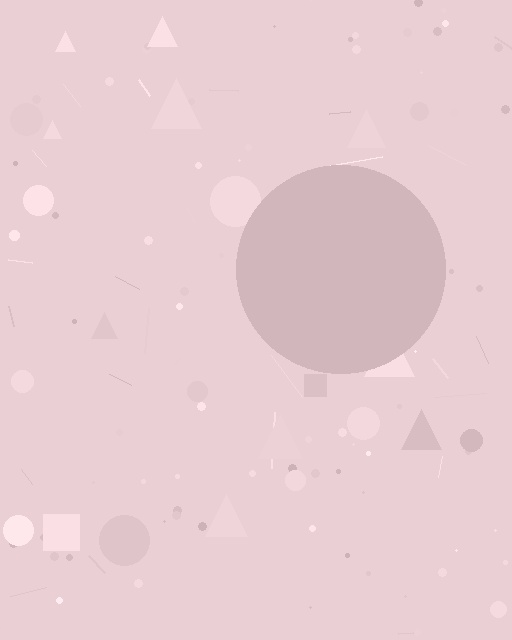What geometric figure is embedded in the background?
A circle is embedded in the background.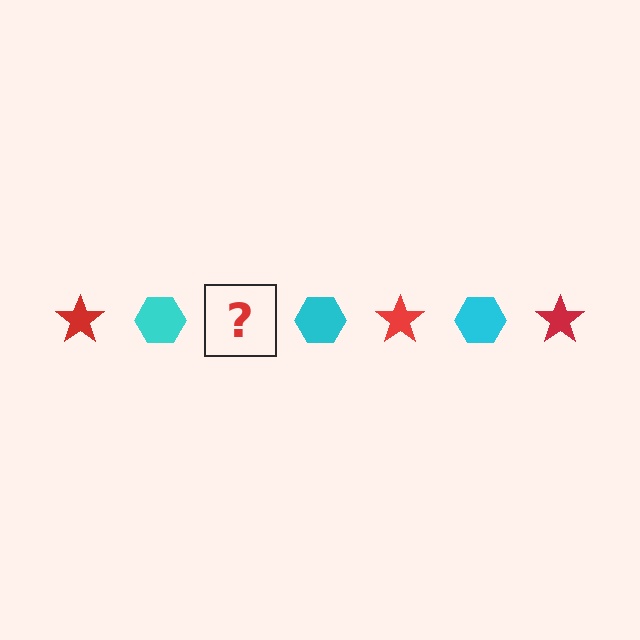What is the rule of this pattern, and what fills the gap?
The rule is that the pattern alternates between red star and cyan hexagon. The gap should be filled with a red star.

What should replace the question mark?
The question mark should be replaced with a red star.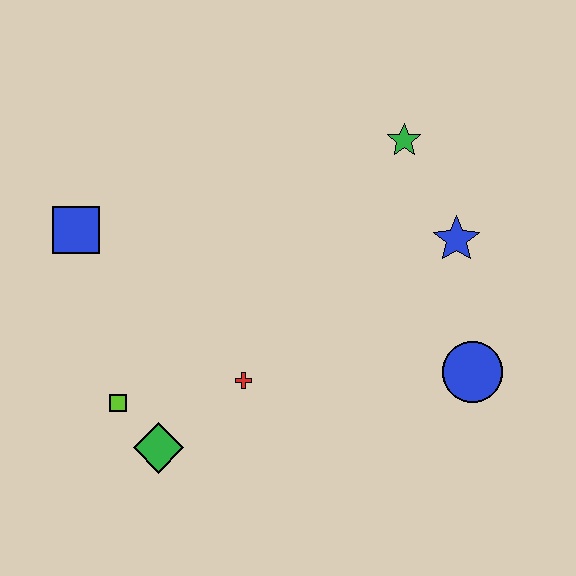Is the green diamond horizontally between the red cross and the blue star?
No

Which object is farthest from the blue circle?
The blue square is farthest from the blue circle.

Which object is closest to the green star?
The blue star is closest to the green star.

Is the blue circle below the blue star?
Yes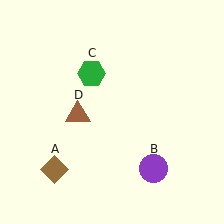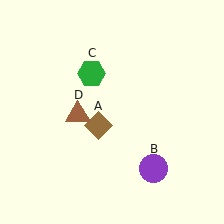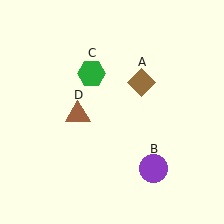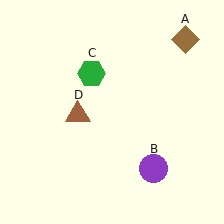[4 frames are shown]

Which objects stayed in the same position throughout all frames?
Purple circle (object B) and green hexagon (object C) and brown triangle (object D) remained stationary.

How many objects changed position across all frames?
1 object changed position: brown diamond (object A).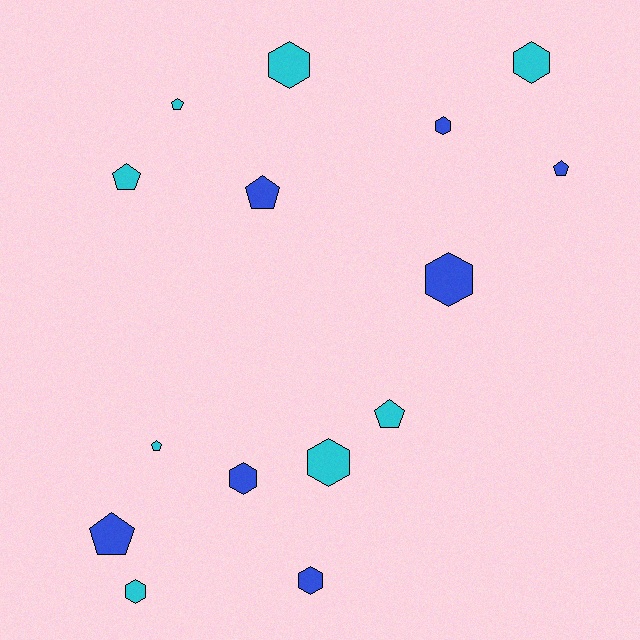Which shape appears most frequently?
Hexagon, with 8 objects.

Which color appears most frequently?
Cyan, with 8 objects.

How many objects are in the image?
There are 15 objects.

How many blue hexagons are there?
There are 4 blue hexagons.